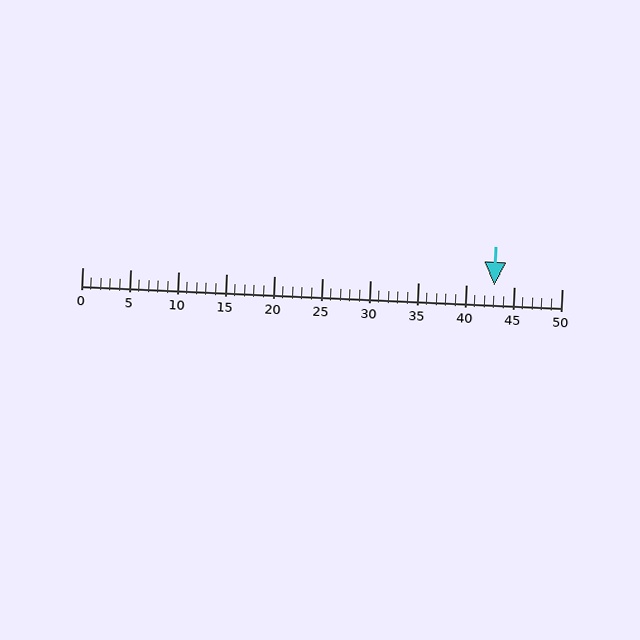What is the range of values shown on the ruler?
The ruler shows values from 0 to 50.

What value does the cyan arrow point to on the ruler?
The cyan arrow points to approximately 43.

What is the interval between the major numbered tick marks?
The major tick marks are spaced 5 units apart.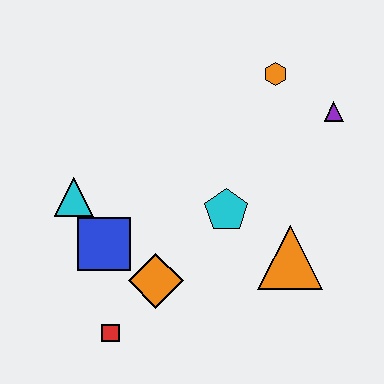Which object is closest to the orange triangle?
The cyan pentagon is closest to the orange triangle.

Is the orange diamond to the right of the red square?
Yes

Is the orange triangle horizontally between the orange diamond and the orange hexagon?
No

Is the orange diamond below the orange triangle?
Yes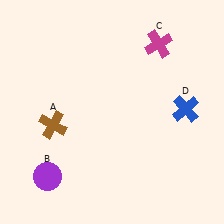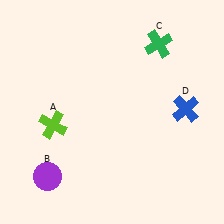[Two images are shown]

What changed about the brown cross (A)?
In Image 1, A is brown. In Image 2, it changed to lime.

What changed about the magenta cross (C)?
In Image 1, C is magenta. In Image 2, it changed to green.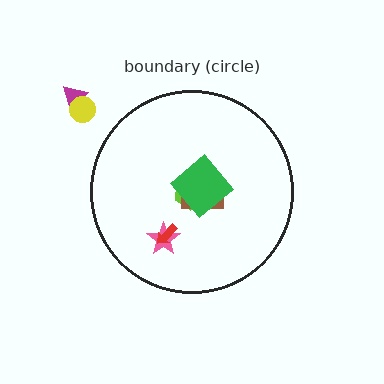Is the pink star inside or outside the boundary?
Inside.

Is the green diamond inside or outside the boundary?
Inside.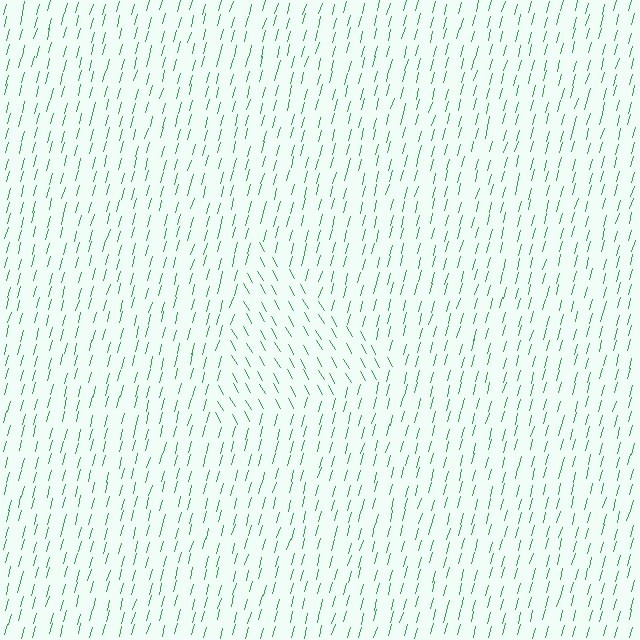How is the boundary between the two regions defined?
The boundary is defined purely by a change in line orientation (approximately 45 degrees difference). All lines are the same color and thickness.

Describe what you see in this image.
The image is filled with small green line segments. A triangle region in the image has lines oriented differently from the surrounding lines, creating a visible texture boundary.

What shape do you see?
I see a triangle.